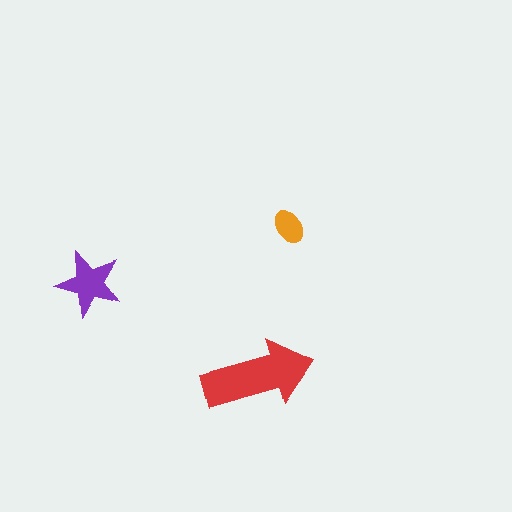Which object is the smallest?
The orange ellipse.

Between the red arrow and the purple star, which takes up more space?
The red arrow.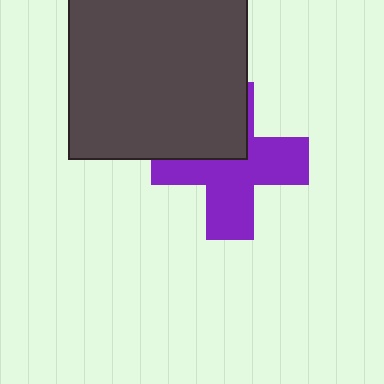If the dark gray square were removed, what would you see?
You would see the complete purple cross.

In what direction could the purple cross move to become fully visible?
The purple cross could move down. That would shift it out from behind the dark gray square entirely.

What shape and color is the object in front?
The object in front is a dark gray square.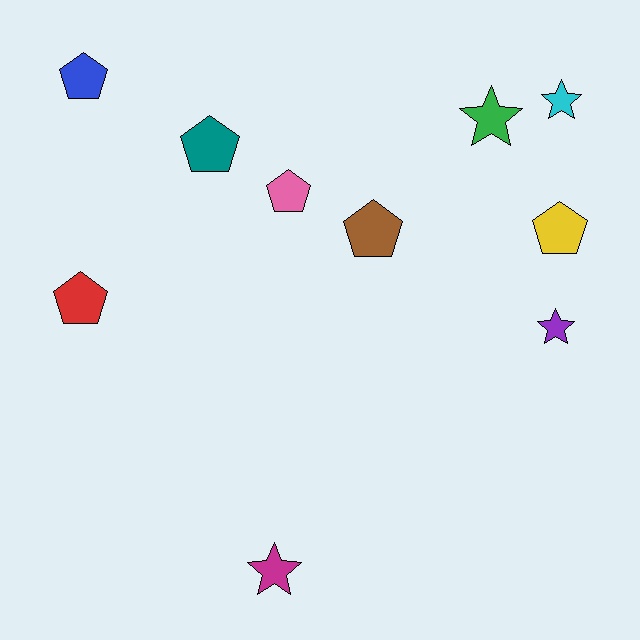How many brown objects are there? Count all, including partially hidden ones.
There is 1 brown object.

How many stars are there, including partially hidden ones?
There are 4 stars.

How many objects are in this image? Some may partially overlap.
There are 10 objects.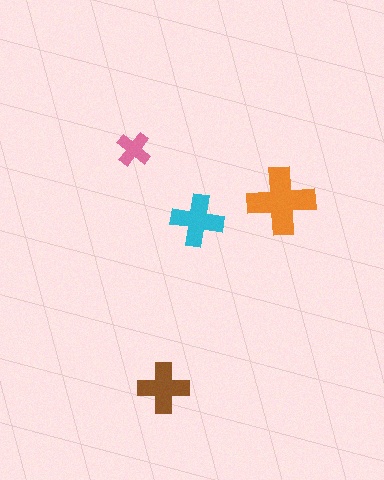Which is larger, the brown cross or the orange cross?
The orange one.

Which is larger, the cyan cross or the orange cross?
The orange one.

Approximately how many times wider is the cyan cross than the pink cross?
About 1.5 times wider.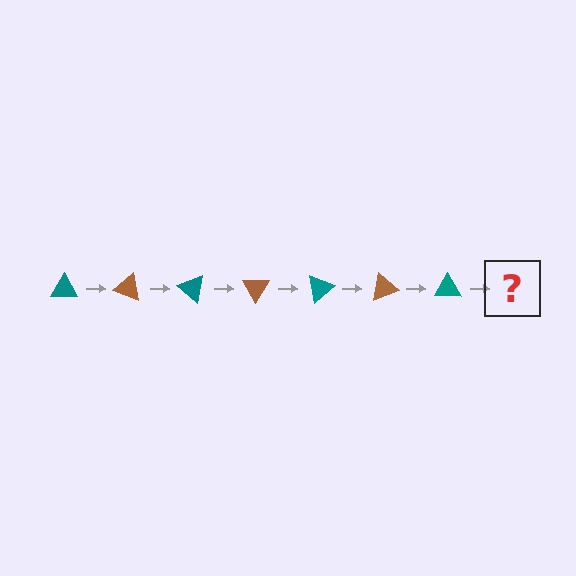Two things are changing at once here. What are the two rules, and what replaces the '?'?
The two rules are that it rotates 20 degrees each step and the color cycles through teal and brown. The '?' should be a brown triangle, rotated 140 degrees from the start.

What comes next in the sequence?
The next element should be a brown triangle, rotated 140 degrees from the start.